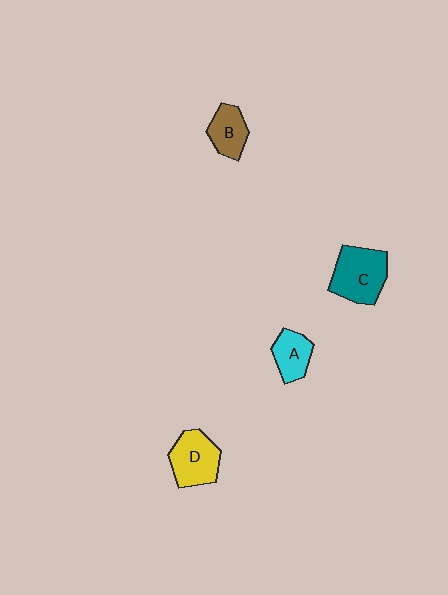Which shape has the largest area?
Shape C (teal).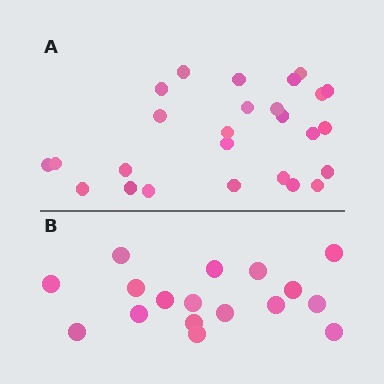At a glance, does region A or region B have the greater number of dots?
Region A (the top region) has more dots.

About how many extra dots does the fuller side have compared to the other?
Region A has roughly 8 or so more dots than region B.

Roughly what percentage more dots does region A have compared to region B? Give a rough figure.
About 55% more.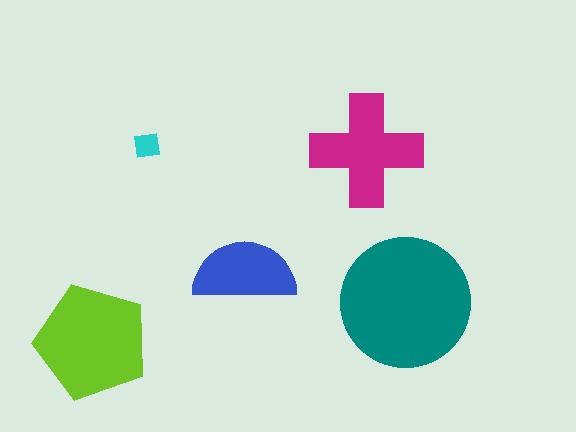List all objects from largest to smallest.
The teal circle, the lime pentagon, the magenta cross, the blue semicircle, the cyan square.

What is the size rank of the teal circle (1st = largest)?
1st.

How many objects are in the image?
There are 5 objects in the image.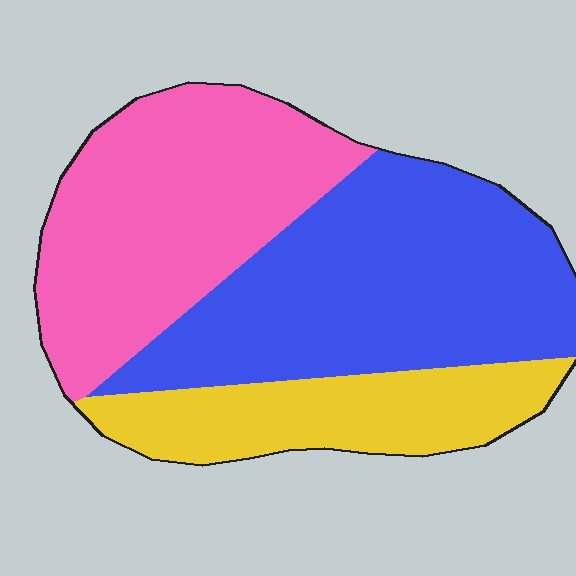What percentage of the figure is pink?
Pink covers roughly 35% of the figure.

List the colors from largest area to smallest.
From largest to smallest: blue, pink, yellow.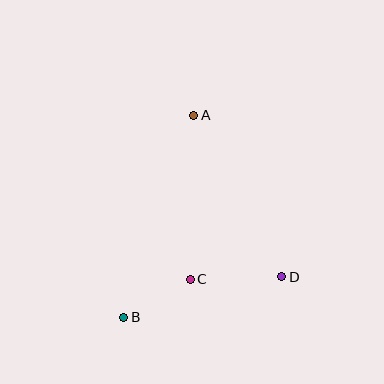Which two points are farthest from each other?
Points A and B are farthest from each other.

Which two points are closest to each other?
Points B and C are closest to each other.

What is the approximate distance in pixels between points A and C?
The distance between A and C is approximately 164 pixels.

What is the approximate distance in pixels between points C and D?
The distance between C and D is approximately 91 pixels.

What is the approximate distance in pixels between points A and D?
The distance between A and D is approximately 184 pixels.